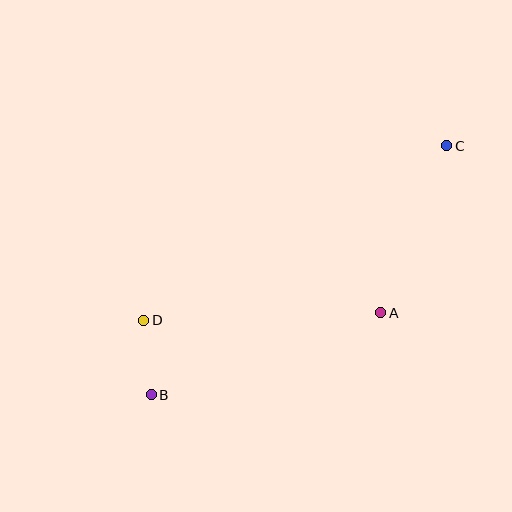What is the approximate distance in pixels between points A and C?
The distance between A and C is approximately 179 pixels.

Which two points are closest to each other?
Points B and D are closest to each other.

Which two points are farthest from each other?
Points B and C are farthest from each other.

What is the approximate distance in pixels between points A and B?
The distance between A and B is approximately 243 pixels.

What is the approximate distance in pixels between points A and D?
The distance between A and D is approximately 237 pixels.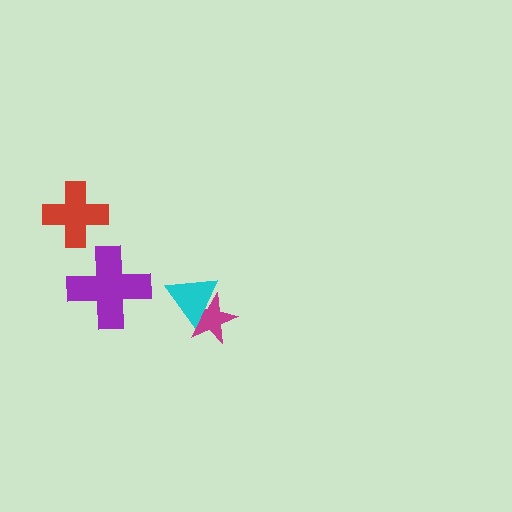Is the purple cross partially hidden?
No, no other shape covers it.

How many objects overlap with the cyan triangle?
1 object overlaps with the cyan triangle.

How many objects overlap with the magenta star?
1 object overlaps with the magenta star.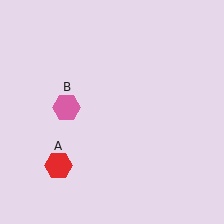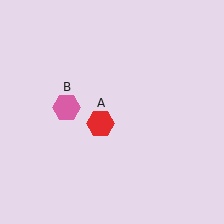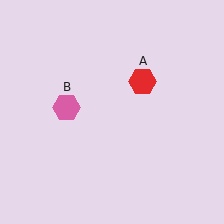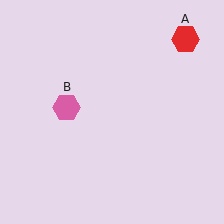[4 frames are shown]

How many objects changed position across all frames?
1 object changed position: red hexagon (object A).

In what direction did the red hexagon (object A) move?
The red hexagon (object A) moved up and to the right.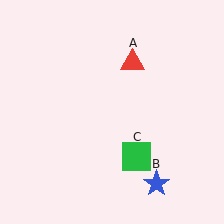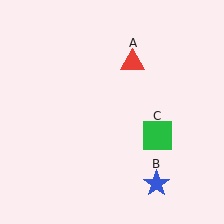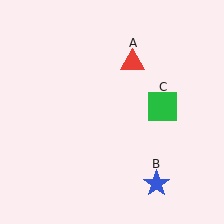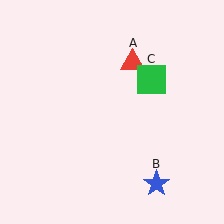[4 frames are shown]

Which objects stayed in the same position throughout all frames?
Red triangle (object A) and blue star (object B) remained stationary.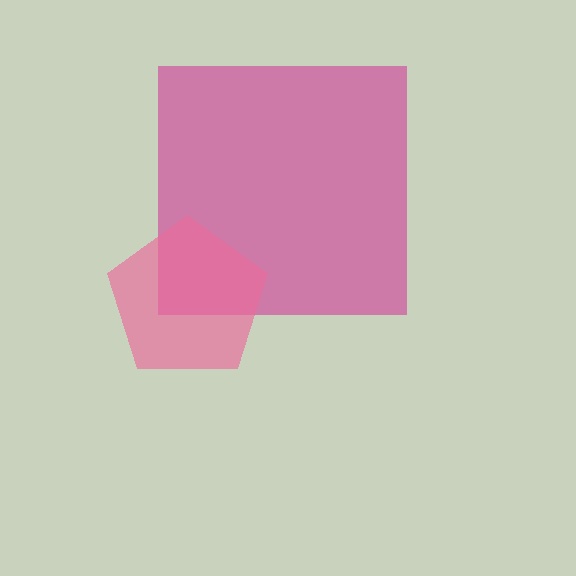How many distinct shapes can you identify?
There are 2 distinct shapes: a magenta square, a pink pentagon.